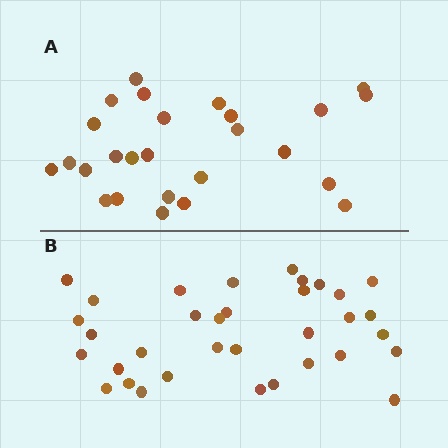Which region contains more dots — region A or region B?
Region B (the bottom region) has more dots.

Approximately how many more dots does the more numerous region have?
Region B has roughly 8 or so more dots than region A.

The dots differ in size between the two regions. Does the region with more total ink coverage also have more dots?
No. Region A has more total ink coverage because its dots are larger, but region B actually contains more individual dots. Total area can be misleading — the number of items is what matters here.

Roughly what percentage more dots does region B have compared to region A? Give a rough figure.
About 30% more.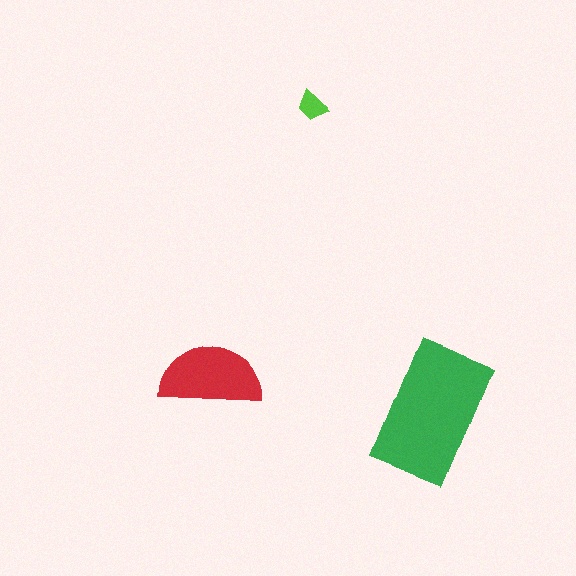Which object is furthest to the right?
The green rectangle is rightmost.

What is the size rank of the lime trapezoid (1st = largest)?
3rd.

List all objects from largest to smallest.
The green rectangle, the red semicircle, the lime trapezoid.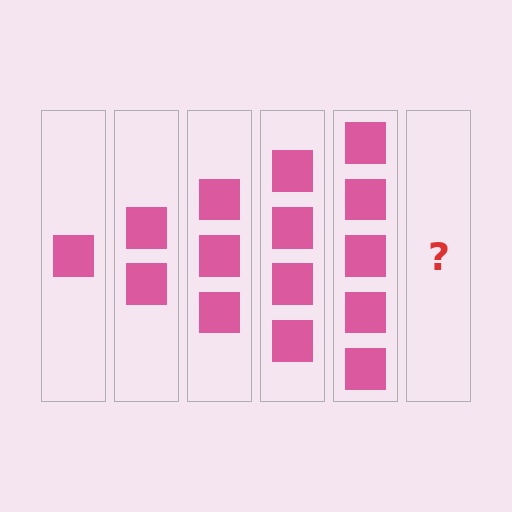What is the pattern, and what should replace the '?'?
The pattern is that each step adds one more square. The '?' should be 6 squares.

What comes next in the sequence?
The next element should be 6 squares.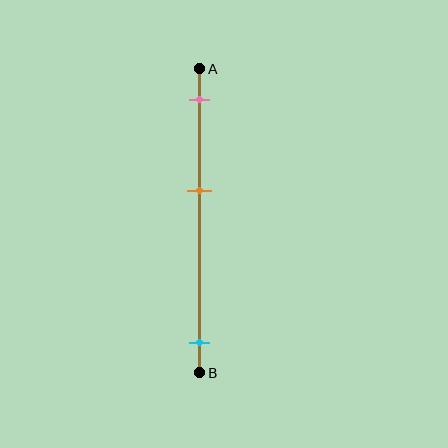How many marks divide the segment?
There are 3 marks dividing the segment.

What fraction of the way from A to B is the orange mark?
The orange mark is approximately 40% (0.4) of the way from A to B.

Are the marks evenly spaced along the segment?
No, the marks are not evenly spaced.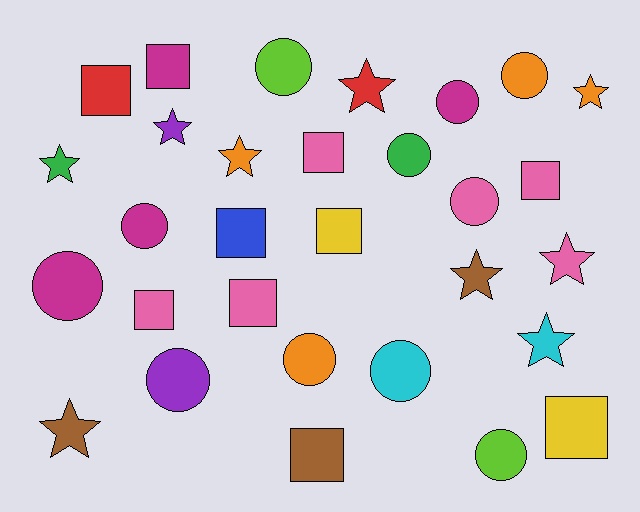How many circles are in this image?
There are 11 circles.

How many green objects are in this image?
There are 2 green objects.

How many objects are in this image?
There are 30 objects.